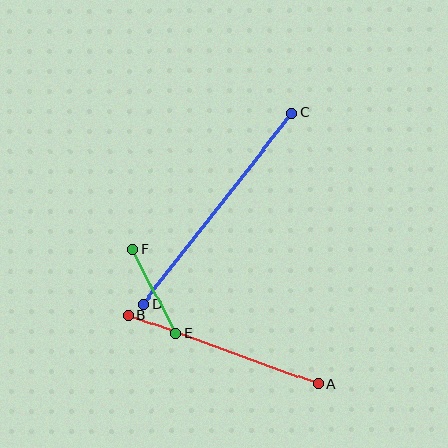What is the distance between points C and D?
The distance is approximately 242 pixels.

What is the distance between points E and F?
The distance is approximately 95 pixels.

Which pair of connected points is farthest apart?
Points C and D are farthest apart.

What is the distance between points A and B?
The distance is approximately 203 pixels.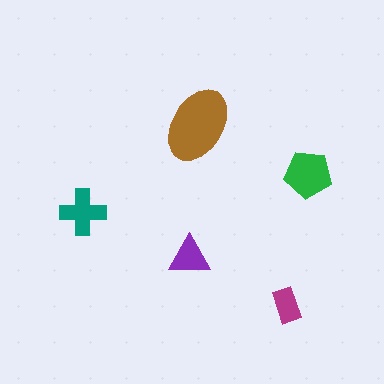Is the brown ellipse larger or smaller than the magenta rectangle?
Larger.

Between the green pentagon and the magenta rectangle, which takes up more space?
The green pentagon.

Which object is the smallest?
The magenta rectangle.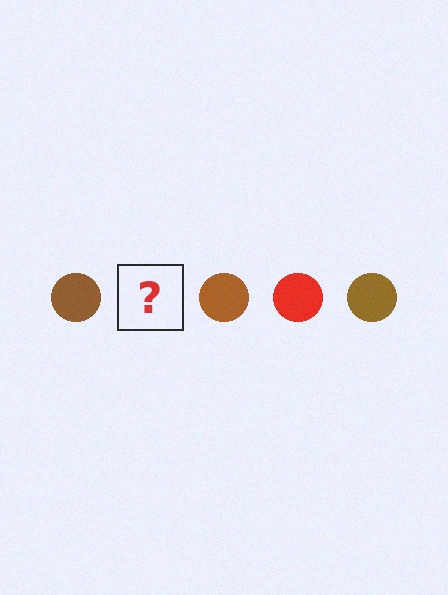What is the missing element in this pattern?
The missing element is a red circle.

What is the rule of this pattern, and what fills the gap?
The rule is that the pattern cycles through brown, red circles. The gap should be filled with a red circle.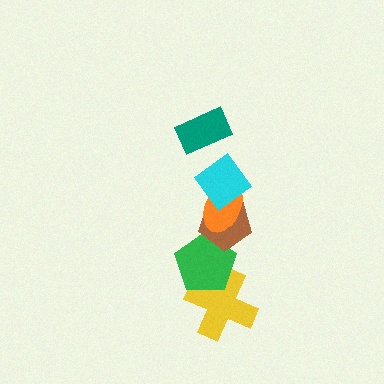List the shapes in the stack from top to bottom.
From top to bottom: the teal rectangle, the cyan diamond, the orange ellipse, the brown pentagon, the green pentagon, the yellow cross.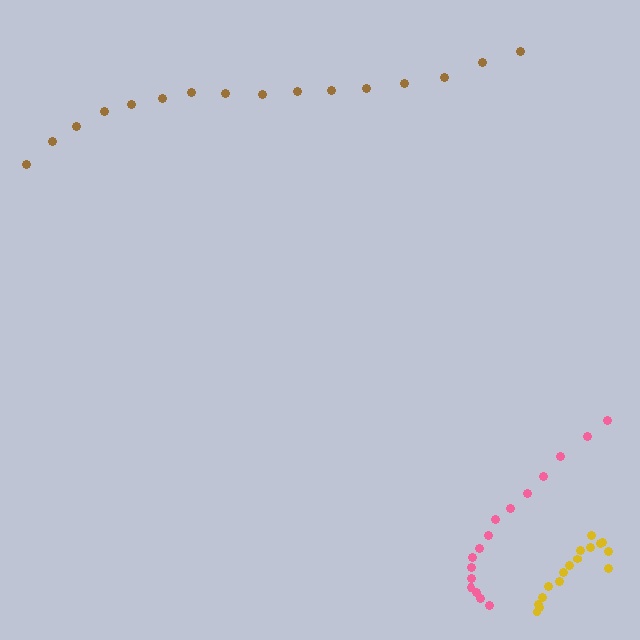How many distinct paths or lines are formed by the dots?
There are 3 distinct paths.